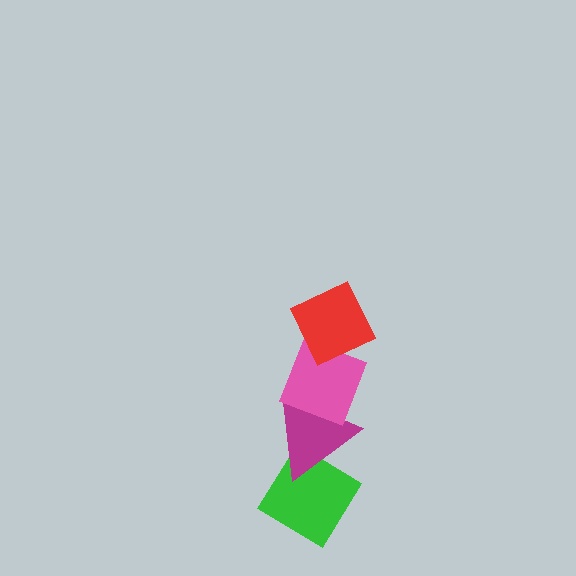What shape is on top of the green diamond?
The magenta triangle is on top of the green diamond.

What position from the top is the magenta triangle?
The magenta triangle is 3rd from the top.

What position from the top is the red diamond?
The red diamond is 1st from the top.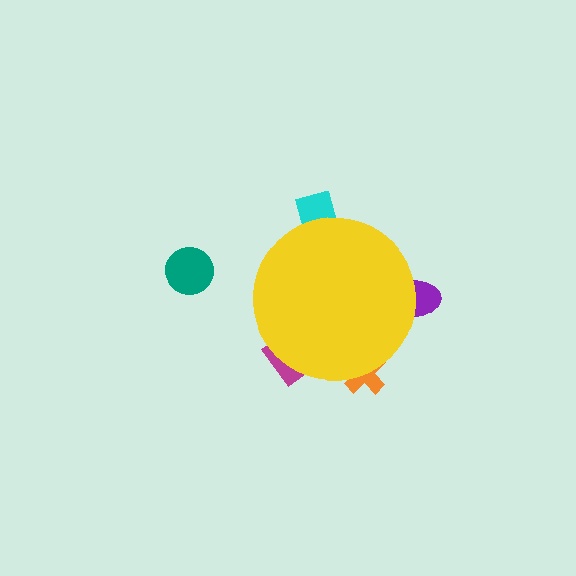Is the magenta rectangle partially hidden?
Yes, the magenta rectangle is partially hidden behind the yellow circle.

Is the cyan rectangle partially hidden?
Yes, the cyan rectangle is partially hidden behind the yellow circle.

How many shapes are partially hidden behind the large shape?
4 shapes are partially hidden.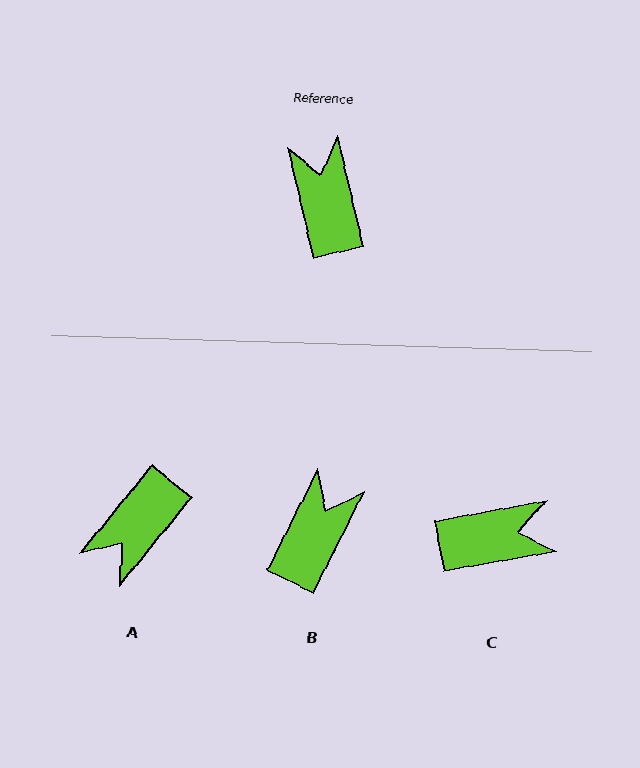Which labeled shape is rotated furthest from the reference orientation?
A, about 128 degrees away.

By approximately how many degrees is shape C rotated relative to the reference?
Approximately 93 degrees clockwise.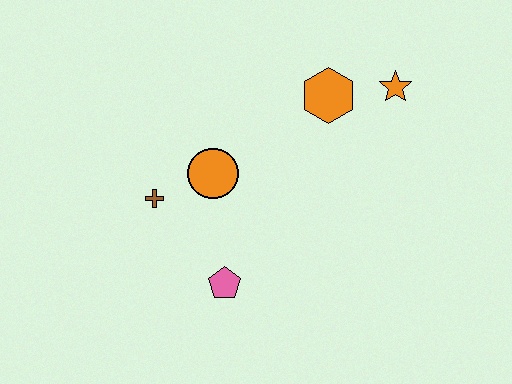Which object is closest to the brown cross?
The orange circle is closest to the brown cross.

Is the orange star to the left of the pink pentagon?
No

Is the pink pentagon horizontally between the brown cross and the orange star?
Yes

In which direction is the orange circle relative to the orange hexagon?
The orange circle is to the left of the orange hexagon.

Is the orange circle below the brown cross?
No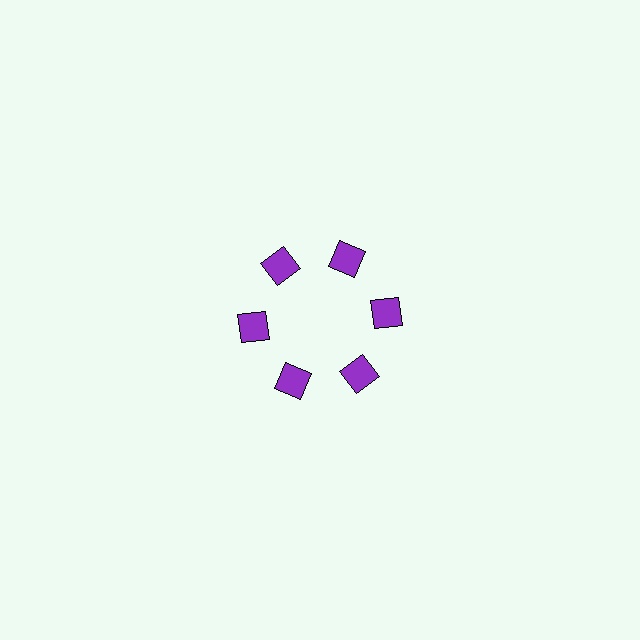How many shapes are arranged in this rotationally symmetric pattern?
There are 6 shapes, arranged in 6 groups of 1.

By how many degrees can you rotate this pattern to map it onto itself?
The pattern maps onto itself every 60 degrees of rotation.